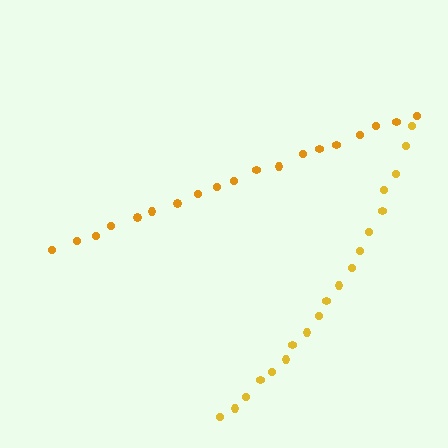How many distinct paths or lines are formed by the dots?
There are 2 distinct paths.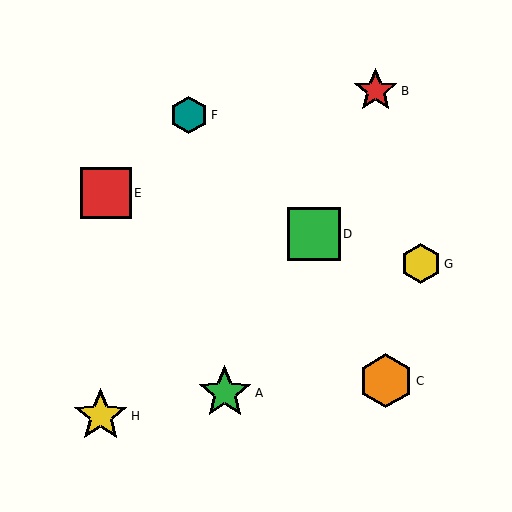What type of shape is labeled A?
Shape A is a green star.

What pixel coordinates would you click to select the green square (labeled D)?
Click at (314, 234) to select the green square D.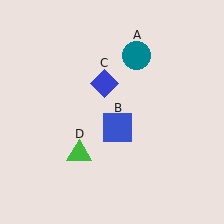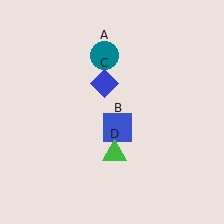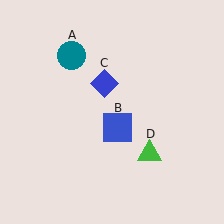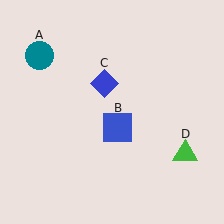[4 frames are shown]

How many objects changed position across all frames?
2 objects changed position: teal circle (object A), green triangle (object D).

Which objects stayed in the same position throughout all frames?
Blue square (object B) and blue diamond (object C) remained stationary.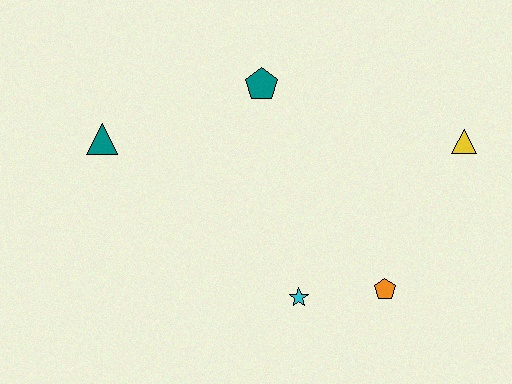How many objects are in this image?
There are 5 objects.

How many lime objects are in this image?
There are no lime objects.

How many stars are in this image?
There is 1 star.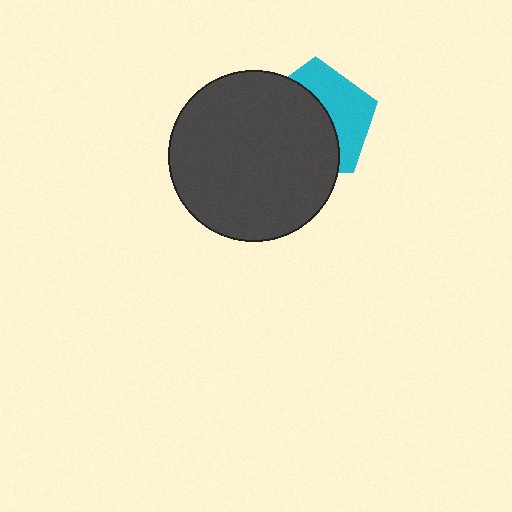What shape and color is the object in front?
The object in front is a dark gray circle.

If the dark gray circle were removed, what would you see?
You would see the complete cyan pentagon.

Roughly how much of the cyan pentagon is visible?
A small part of it is visible (roughly 41%).